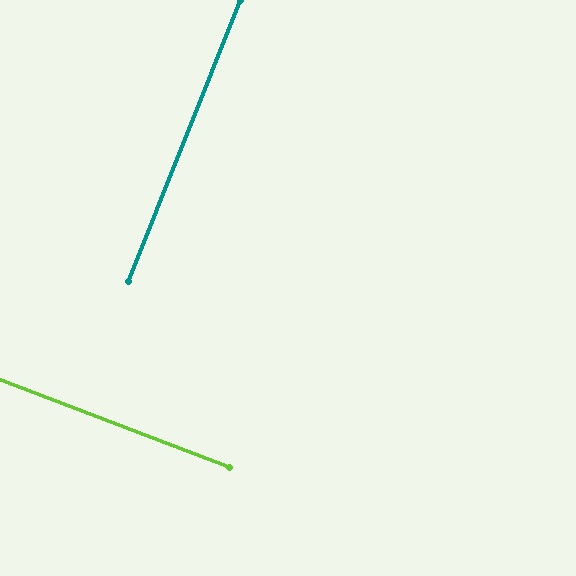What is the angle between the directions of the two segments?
Approximately 89 degrees.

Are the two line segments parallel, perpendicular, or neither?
Perpendicular — they meet at approximately 89°.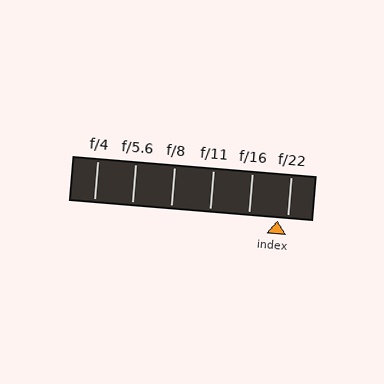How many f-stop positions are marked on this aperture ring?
There are 6 f-stop positions marked.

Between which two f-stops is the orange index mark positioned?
The index mark is between f/16 and f/22.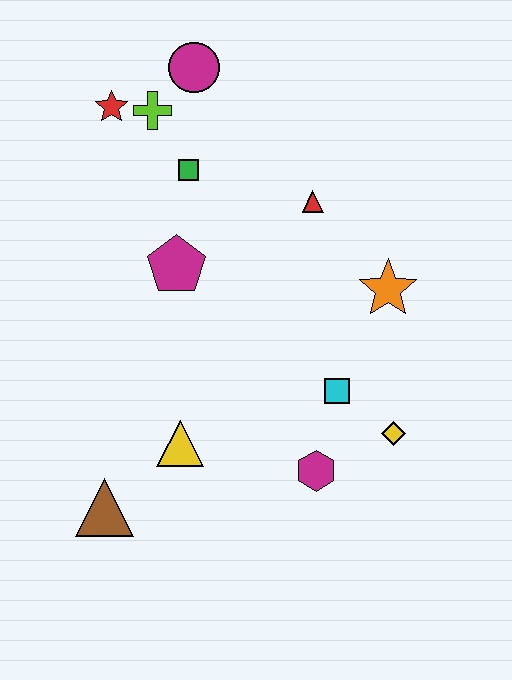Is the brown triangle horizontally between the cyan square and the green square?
No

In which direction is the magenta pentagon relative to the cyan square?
The magenta pentagon is to the left of the cyan square.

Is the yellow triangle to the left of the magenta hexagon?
Yes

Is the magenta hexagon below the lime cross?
Yes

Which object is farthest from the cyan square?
The red star is farthest from the cyan square.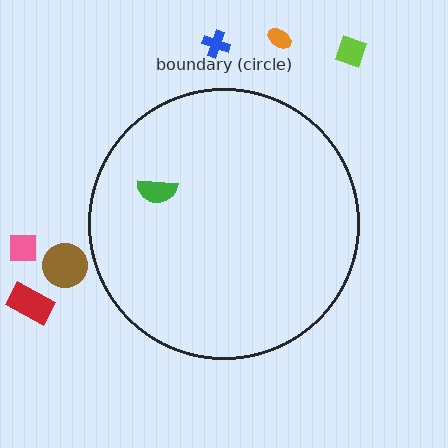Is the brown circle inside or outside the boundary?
Outside.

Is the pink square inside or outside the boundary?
Outside.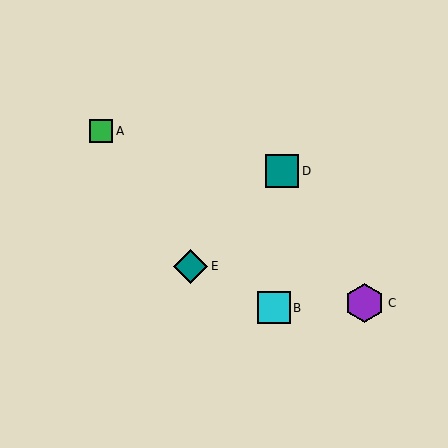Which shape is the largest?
The purple hexagon (labeled C) is the largest.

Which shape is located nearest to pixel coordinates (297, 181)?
The teal square (labeled D) at (282, 171) is nearest to that location.